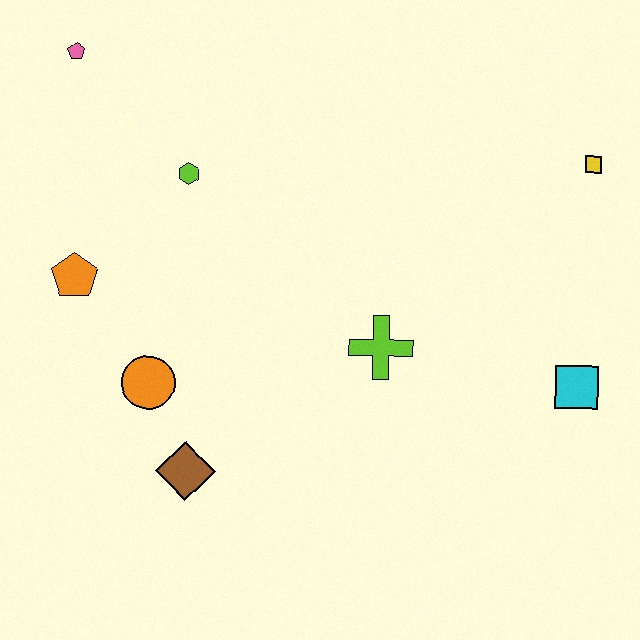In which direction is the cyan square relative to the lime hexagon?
The cyan square is to the right of the lime hexagon.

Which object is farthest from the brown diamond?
The yellow square is farthest from the brown diamond.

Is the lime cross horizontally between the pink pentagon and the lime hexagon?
No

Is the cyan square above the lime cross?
No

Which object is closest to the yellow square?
The cyan square is closest to the yellow square.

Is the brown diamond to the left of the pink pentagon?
No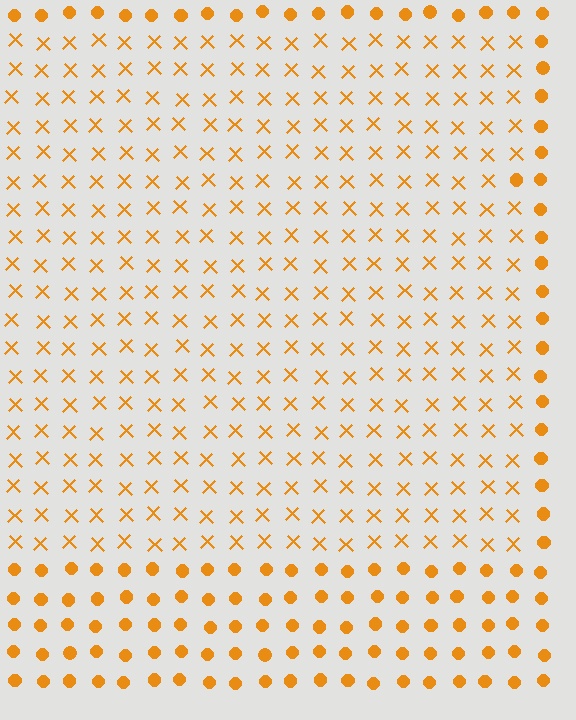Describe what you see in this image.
The image is filled with small orange elements arranged in a uniform grid. A rectangle-shaped region contains X marks, while the surrounding area contains circles. The boundary is defined purely by the change in element shape.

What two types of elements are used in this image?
The image uses X marks inside the rectangle region and circles outside it.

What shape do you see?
I see a rectangle.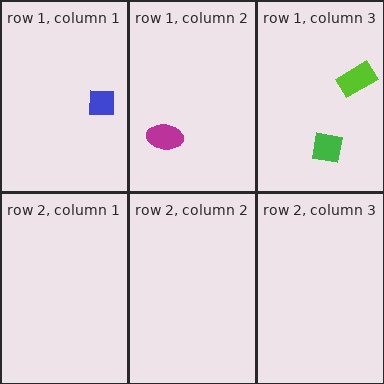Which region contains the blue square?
The row 1, column 1 region.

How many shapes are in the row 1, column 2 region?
1.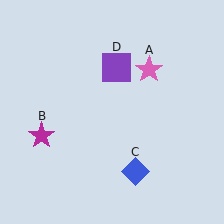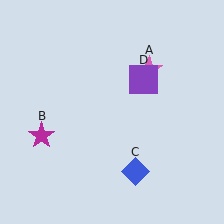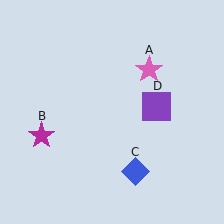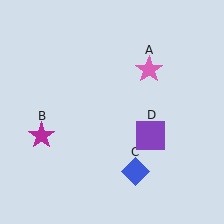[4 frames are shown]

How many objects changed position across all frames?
1 object changed position: purple square (object D).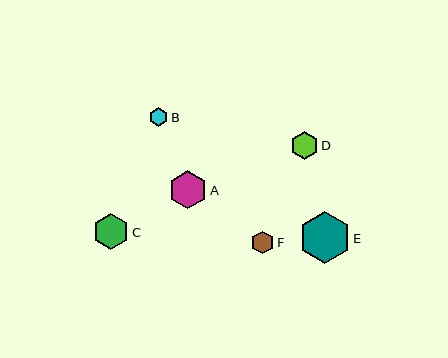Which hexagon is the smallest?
Hexagon B is the smallest with a size of approximately 19 pixels.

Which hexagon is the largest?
Hexagon E is the largest with a size of approximately 52 pixels.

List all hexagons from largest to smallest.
From largest to smallest: E, A, C, D, F, B.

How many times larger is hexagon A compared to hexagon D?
Hexagon A is approximately 1.4 times the size of hexagon D.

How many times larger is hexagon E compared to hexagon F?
Hexagon E is approximately 2.3 times the size of hexagon F.